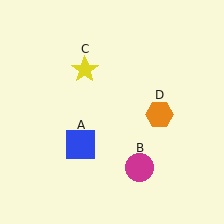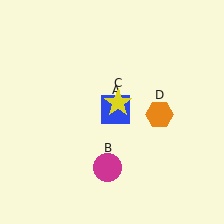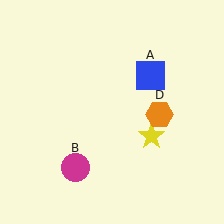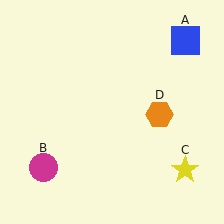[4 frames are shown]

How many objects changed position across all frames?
3 objects changed position: blue square (object A), magenta circle (object B), yellow star (object C).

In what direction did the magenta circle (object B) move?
The magenta circle (object B) moved left.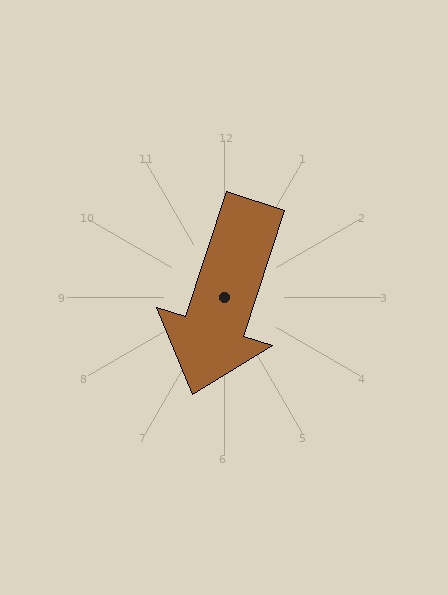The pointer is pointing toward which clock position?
Roughly 7 o'clock.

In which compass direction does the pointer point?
South.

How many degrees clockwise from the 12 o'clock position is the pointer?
Approximately 198 degrees.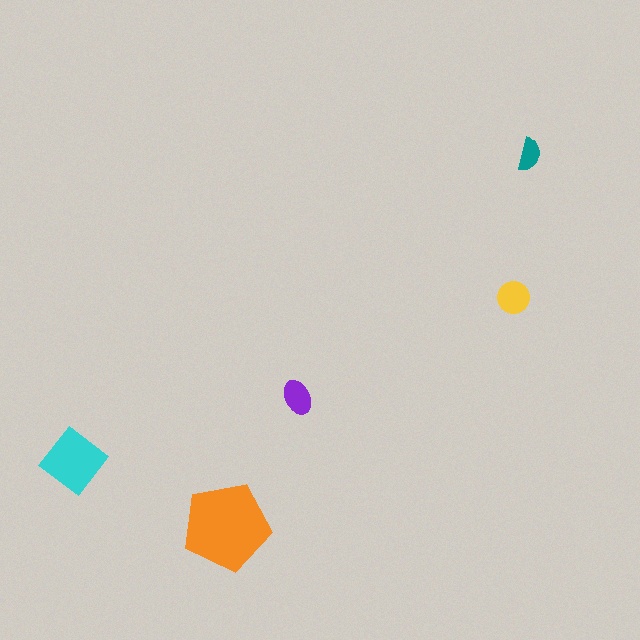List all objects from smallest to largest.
The teal semicircle, the purple ellipse, the yellow circle, the cyan diamond, the orange pentagon.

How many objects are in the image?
There are 5 objects in the image.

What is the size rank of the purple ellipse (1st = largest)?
4th.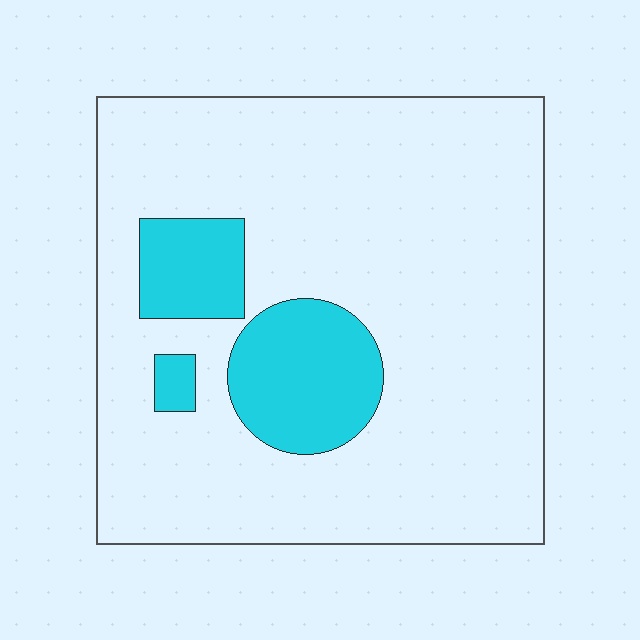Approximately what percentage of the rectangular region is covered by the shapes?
Approximately 15%.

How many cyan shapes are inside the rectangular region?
3.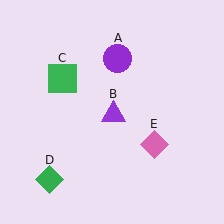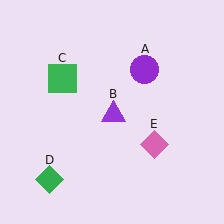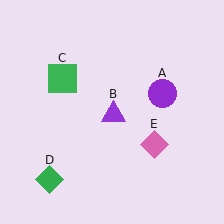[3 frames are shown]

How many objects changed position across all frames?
1 object changed position: purple circle (object A).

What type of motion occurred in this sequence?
The purple circle (object A) rotated clockwise around the center of the scene.